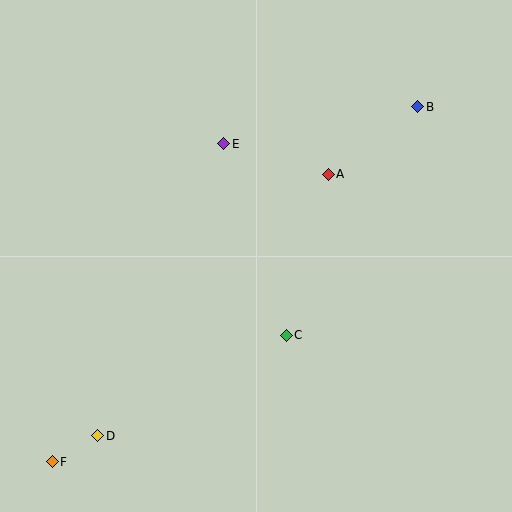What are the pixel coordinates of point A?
Point A is at (328, 174).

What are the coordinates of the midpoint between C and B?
The midpoint between C and B is at (352, 221).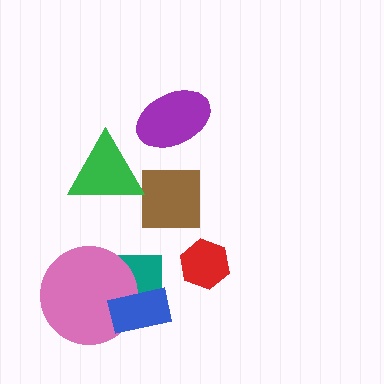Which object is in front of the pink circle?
The blue rectangle is in front of the pink circle.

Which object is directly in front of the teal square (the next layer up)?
The pink circle is directly in front of the teal square.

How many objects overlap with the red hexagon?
0 objects overlap with the red hexagon.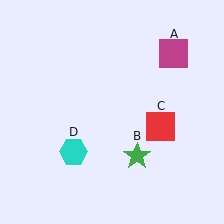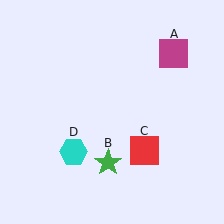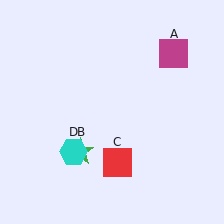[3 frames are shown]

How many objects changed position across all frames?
2 objects changed position: green star (object B), red square (object C).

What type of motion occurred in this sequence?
The green star (object B), red square (object C) rotated clockwise around the center of the scene.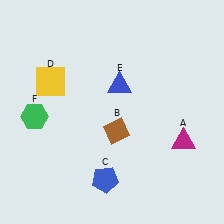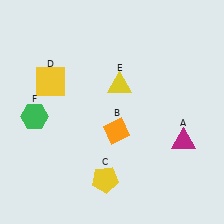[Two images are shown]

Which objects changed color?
B changed from brown to orange. C changed from blue to yellow. E changed from blue to yellow.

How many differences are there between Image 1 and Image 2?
There are 3 differences between the two images.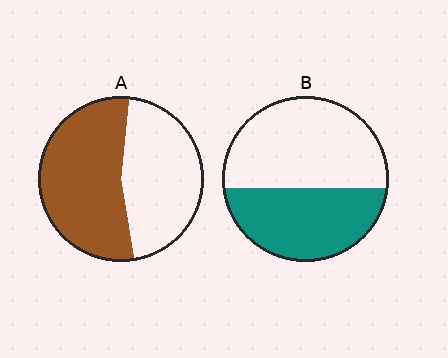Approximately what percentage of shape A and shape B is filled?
A is approximately 55% and B is approximately 45%.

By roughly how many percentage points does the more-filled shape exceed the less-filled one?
By roughly 10 percentage points (A over B).